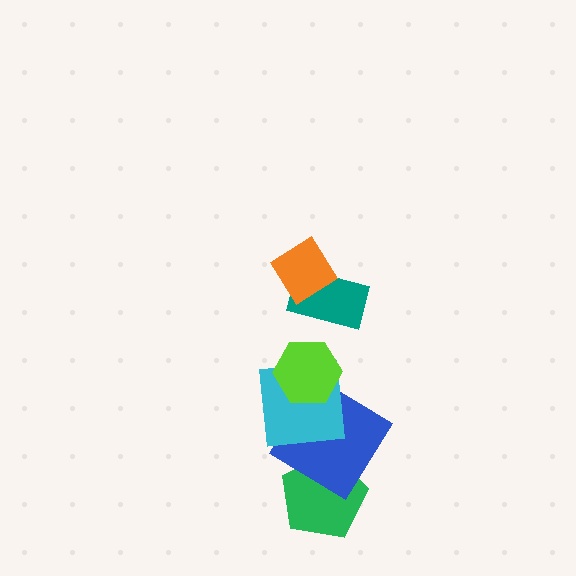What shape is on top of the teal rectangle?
The orange diamond is on top of the teal rectangle.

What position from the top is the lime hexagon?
The lime hexagon is 3rd from the top.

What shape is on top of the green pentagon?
The blue diamond is on top of the green pentagon.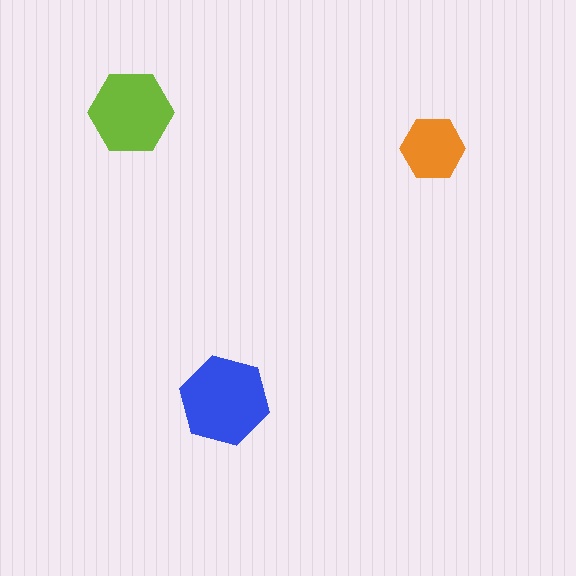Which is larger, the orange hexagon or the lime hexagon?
The lime one.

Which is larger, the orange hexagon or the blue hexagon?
The blue one.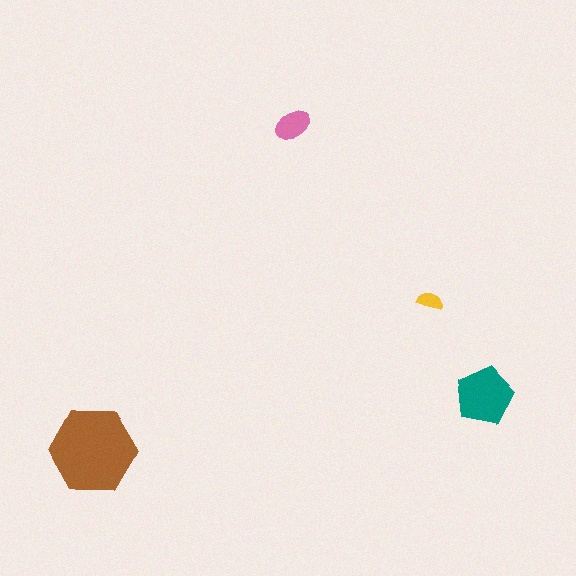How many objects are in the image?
There are 4 objects in the image.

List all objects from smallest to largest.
The yellow semicircle, the pink ellipse, the teal pentagon, the brown hexagon.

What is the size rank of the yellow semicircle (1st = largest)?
4th.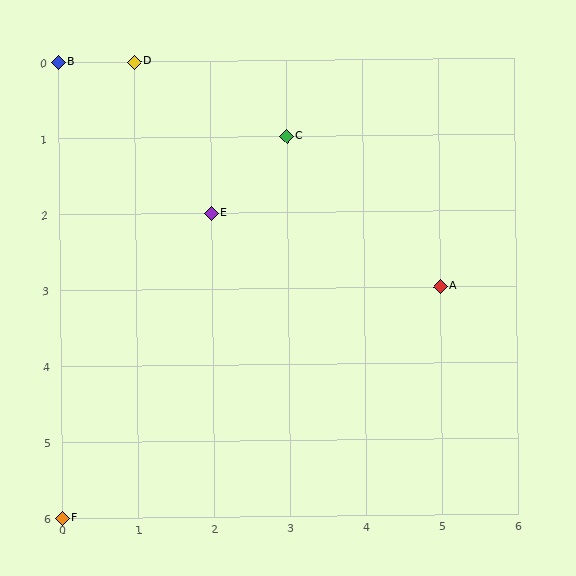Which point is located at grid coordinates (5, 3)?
Point A is at (5, 3).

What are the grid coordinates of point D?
Point D is at grid coordinates (1, 0).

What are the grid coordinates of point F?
Point F is at grid coordinates (0, 6).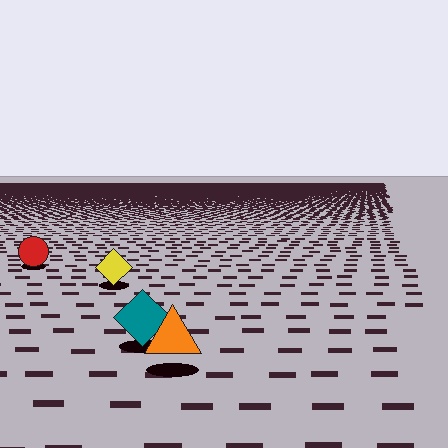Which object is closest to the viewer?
The orange triangle is closest. The texture marks near it are larger and more spread out.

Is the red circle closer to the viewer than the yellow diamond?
No. The yellow diamond is closer — you can tell from the texture gradient: the ground texture is coarser near it.